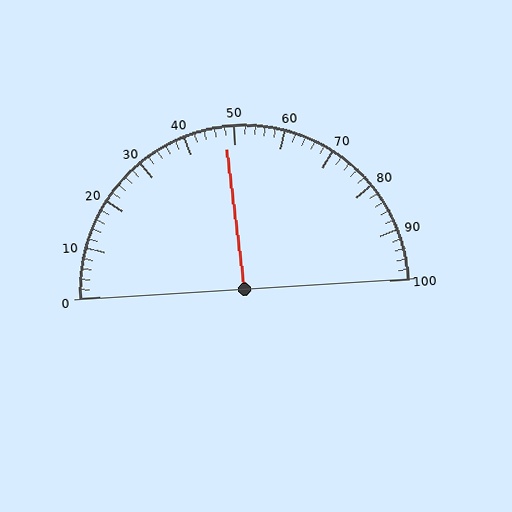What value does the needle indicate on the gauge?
The needle indicates approximately 48.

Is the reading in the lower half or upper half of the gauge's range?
The reading is in the lower half of the range (0 to 100).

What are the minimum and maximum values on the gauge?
The gauge ranges from 0 to 100.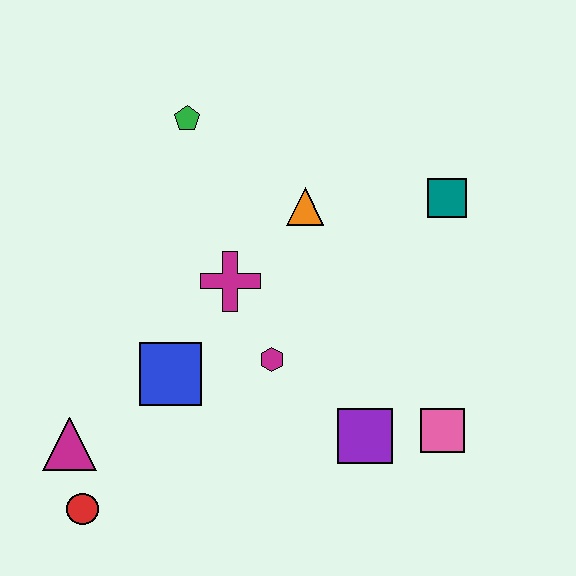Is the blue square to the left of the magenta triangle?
No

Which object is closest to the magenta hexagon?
The magenta cross is closest to the magenta hexagon.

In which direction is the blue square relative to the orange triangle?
The blue square is below the orange triangle.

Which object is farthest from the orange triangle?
The red circle is farthest from the orange triangle.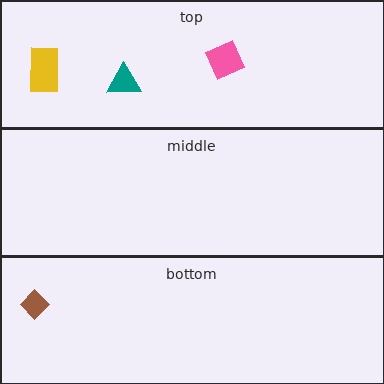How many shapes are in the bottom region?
1.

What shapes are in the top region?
The pink square, the teal triangle, the yellow rectangle.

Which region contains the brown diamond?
The bottom region.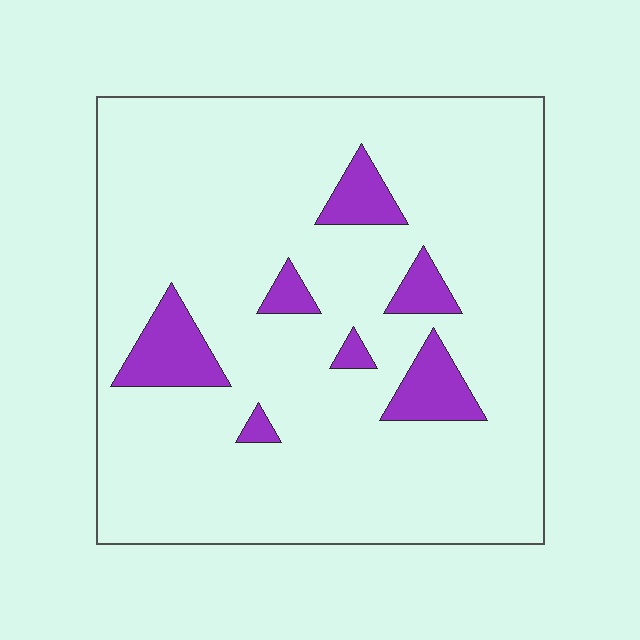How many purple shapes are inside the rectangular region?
7.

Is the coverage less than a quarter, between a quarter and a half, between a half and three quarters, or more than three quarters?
Less than a quarter.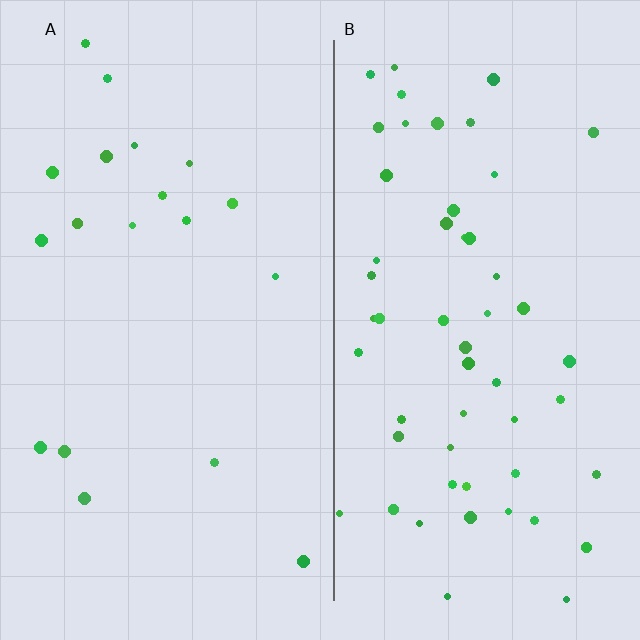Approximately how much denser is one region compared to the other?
Approximately 2.9× — region B over region A.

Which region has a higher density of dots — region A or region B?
B (the right).